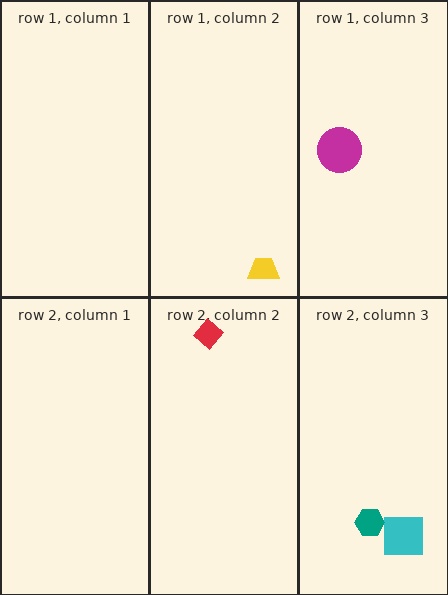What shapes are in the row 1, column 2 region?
The yellow trapezoid.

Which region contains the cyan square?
The row 2, column 3 region.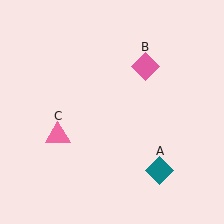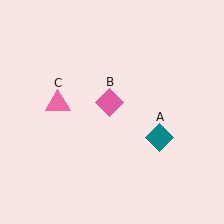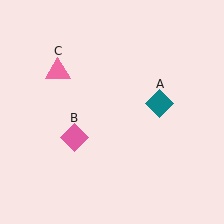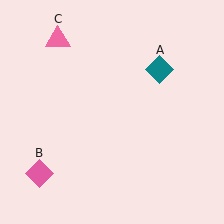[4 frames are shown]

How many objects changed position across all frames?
3 objects changed position: teal diamond (object A), pink diamond (object B), pink triangle (object C).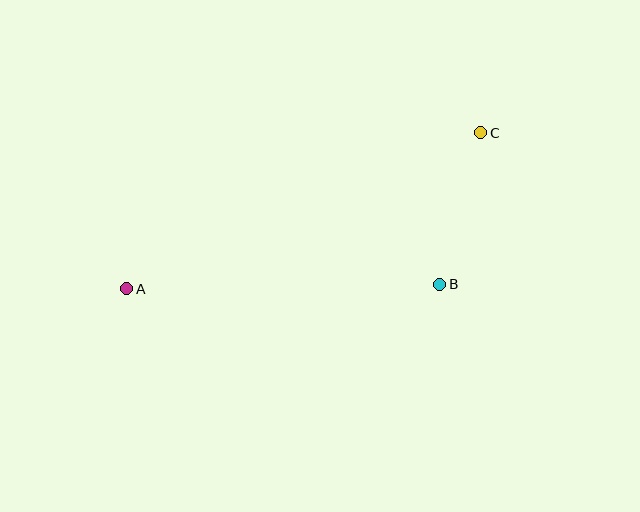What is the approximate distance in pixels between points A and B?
The distance between A and B is approximately 313 pixels.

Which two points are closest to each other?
Points B and C are closest to each other.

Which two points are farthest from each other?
Points A and C are farthest from each other.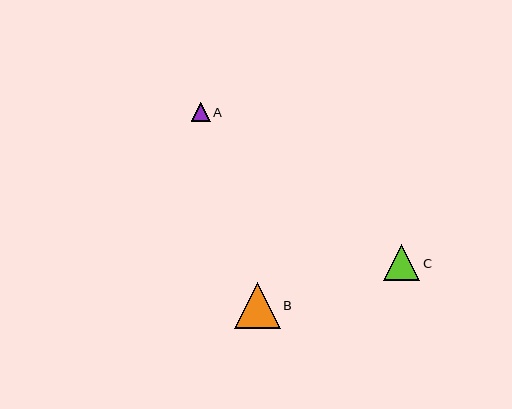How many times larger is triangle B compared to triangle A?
Triangle B is approximately 2.4 times the size of triangle A.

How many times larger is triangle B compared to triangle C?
Triangle B is approximately 1.3 times the size of triangle C.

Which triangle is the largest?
Triangle B is the largest with a size of approximately 46 pixels.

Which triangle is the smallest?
Triangle A is the smallest with a size of approximately 19 pixels.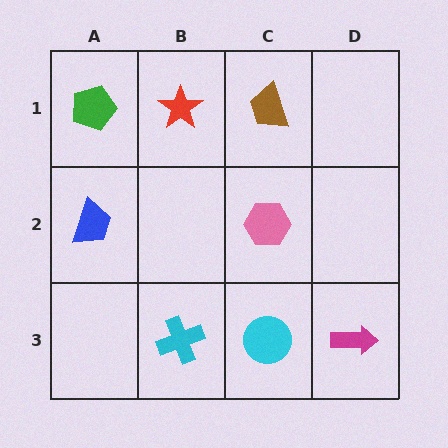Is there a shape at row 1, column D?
No, that cell is empty.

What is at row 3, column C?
A cyan circle.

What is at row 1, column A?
A green pentagon.